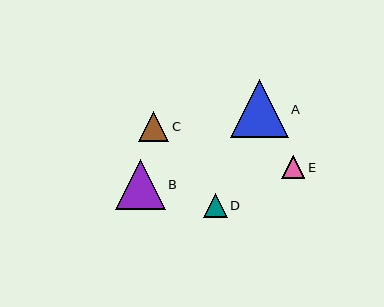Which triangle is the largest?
Triangle A is the largest with a size of approximately 58 pixels.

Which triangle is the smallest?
Triangle E is the smallest with a size of approximately 23 pixels.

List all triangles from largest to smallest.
From largest to smallest: A, B, C, D, E.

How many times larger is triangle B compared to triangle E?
Triangle B is approximately 2.2 times the size of triangle E.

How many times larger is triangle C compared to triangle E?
Triangle C is approximately 1.3 times the size of triangle E.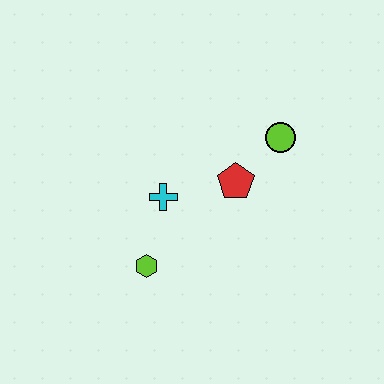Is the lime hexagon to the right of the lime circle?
No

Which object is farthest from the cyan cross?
The lime circle is farthest from the cyan cross.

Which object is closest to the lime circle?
The red pentagon is closest to the lime circle.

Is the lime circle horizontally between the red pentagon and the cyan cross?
No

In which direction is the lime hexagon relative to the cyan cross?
The lime hexagon is below the cyan cross.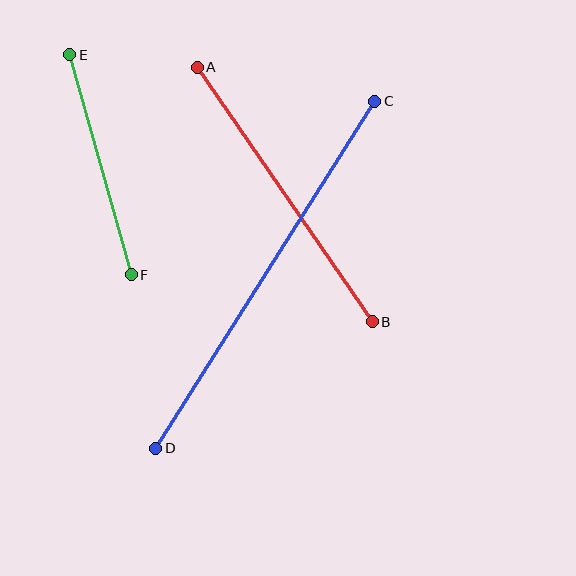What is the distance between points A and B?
The distance is approximately 309 pixels.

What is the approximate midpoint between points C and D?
The midpoint is at approximately (265, 275) pixels.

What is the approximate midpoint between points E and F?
The midpoint is at approximately (101, 165) pixels.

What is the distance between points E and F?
The distance is approximately 229 pixels.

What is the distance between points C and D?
The distance is approximately 410 pixels.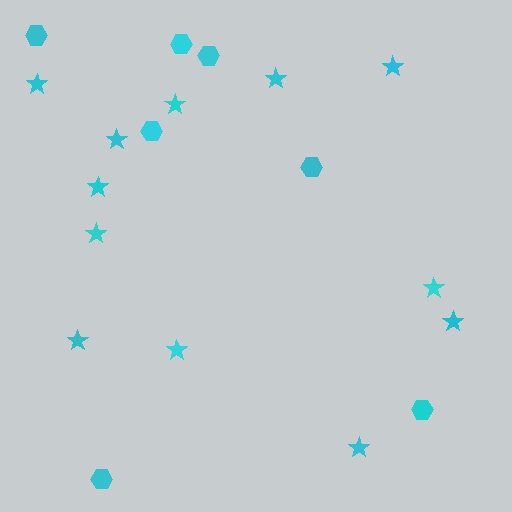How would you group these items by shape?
There are 2 groups: one group of stars (12) and one group of hexagons (7).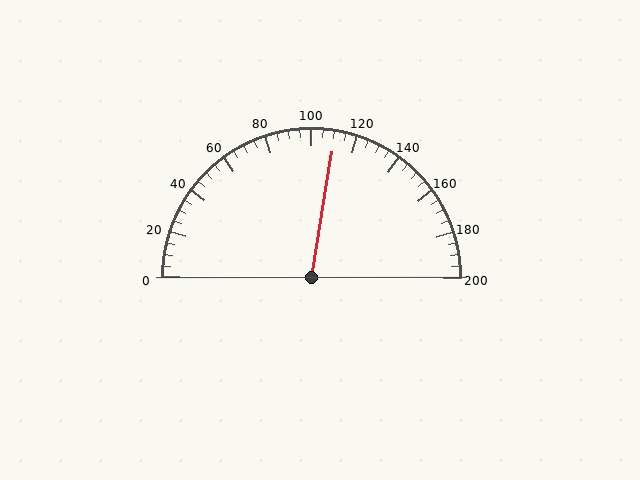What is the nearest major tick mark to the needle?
The nearest major tick mark is 120.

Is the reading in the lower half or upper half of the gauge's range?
The reading is in the upper half of the range (0 to 200).